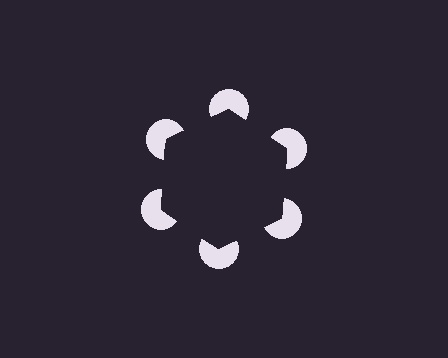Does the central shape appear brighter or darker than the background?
It typically appears slightly darker than the background, even though no actual brightness change is drawn.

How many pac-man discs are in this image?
There are 6 — one at each vertex of the illusory hexagon.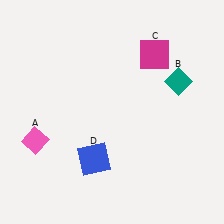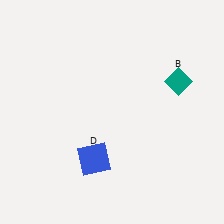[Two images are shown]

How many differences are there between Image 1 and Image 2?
There are 2 differences between the two images.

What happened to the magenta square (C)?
The magenta square (C) was removed in Image 2. It was in the top-right area of Image 1.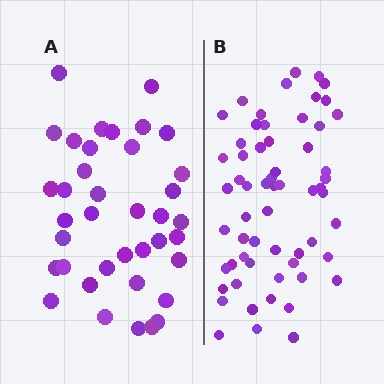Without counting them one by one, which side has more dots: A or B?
Region B (the right region) has more dots.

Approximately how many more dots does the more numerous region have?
Region B has approximately 20 more dots than region A.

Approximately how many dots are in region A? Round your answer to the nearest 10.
About 40 dots. (The exact count is 38, which rounds to 40.)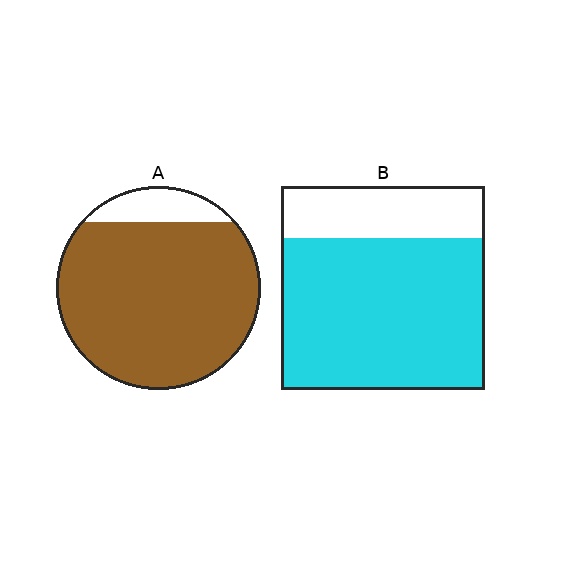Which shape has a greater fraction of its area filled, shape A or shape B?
Shape A.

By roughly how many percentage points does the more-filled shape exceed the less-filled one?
By roughly 15 percentage points (A over B).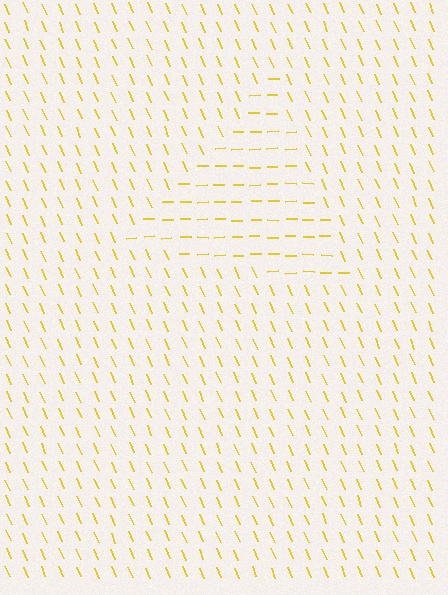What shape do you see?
I see a triangle.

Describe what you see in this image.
The image is filled with small yellow line segments. A triangle region in the image has lines oriented differently from the surrounding lines, creating a visible texture boundary.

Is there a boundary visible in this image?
Yes, there is a texture boundary formed by a change in line orientation.